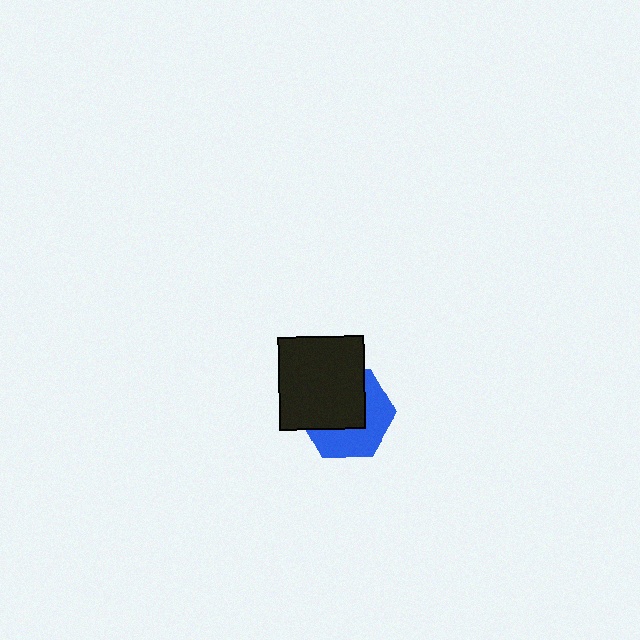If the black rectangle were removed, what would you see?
You would see the complete blue hexagon.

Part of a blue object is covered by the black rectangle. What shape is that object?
It is a hexagon.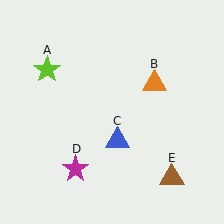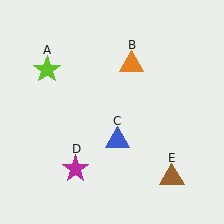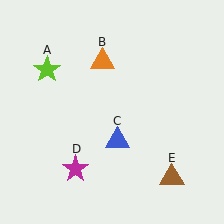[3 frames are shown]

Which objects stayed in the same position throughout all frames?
Lime star (object A) and blue triangle (object C) and magenta star (object D) and brown triangle (object E) remained stationary.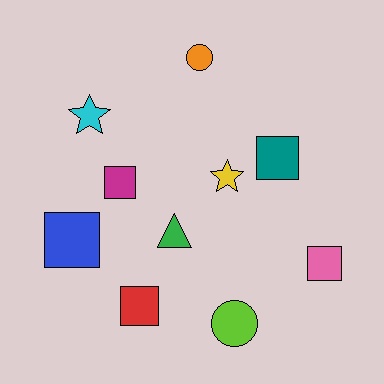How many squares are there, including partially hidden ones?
There are 5 squares.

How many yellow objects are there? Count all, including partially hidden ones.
There is 1 yellow object.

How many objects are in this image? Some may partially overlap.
There are 10 objects.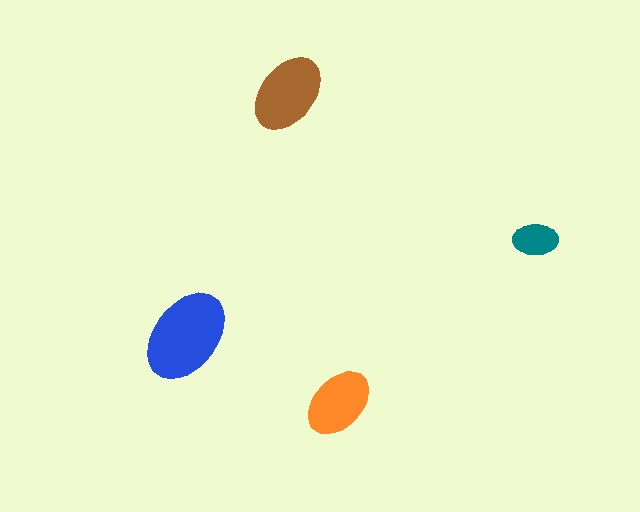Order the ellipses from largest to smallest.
the blue one, the brown one, the orange one, the teal one.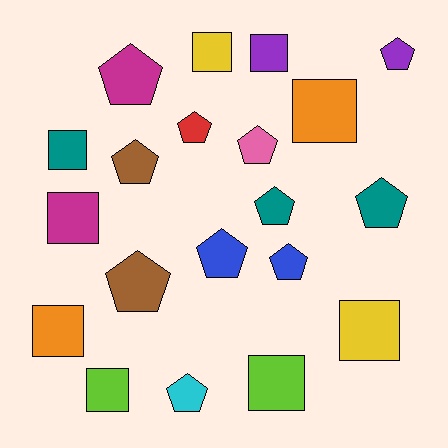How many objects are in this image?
There are 20 objects.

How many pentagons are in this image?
There are 11 pentagons.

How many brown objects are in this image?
There are 2 brown objects.